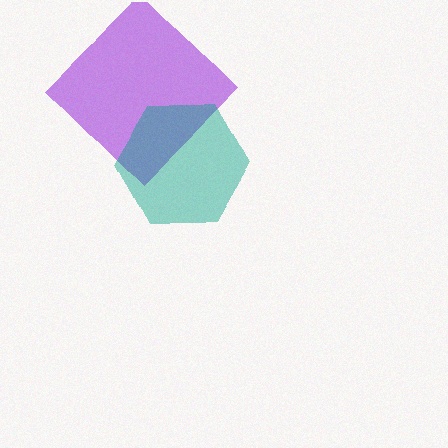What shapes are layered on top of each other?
The layered shapes are: a purple diamond, a teal hexagon.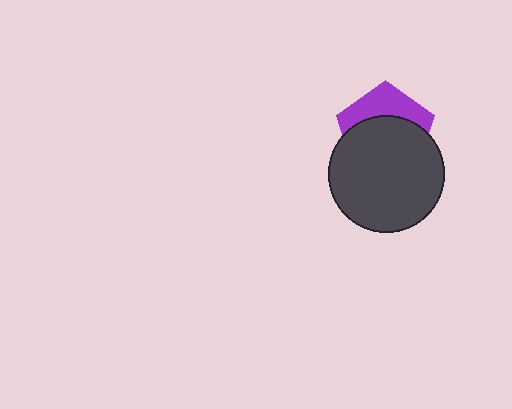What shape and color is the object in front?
The object in front is a dark gray circle.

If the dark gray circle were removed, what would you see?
You would see the complete purple pentagon.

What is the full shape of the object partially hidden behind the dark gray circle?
The partially hidden object is a purple pentagon.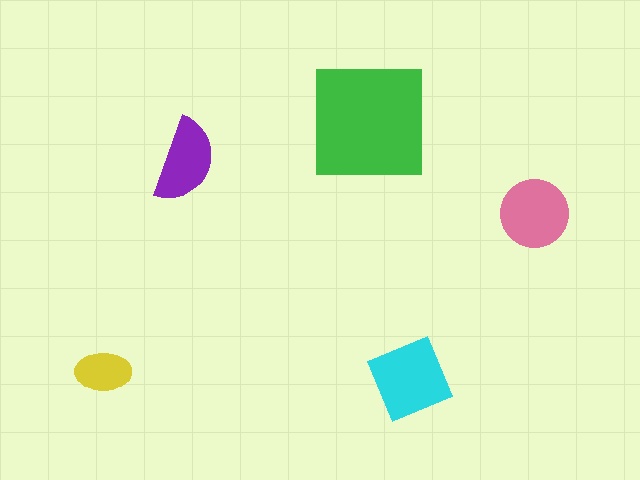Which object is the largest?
The green square.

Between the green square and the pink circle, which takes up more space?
The green square.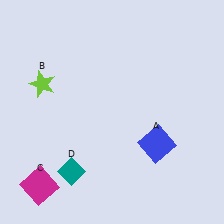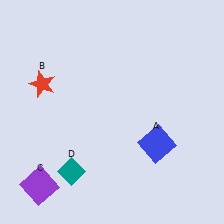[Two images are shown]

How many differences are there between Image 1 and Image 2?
There are 2 differences between the two images.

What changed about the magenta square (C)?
In Image 1, C is magenta. In Image 2, it changed to purple.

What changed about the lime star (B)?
In Image 1, B is lime. In Image 2, it changed to red.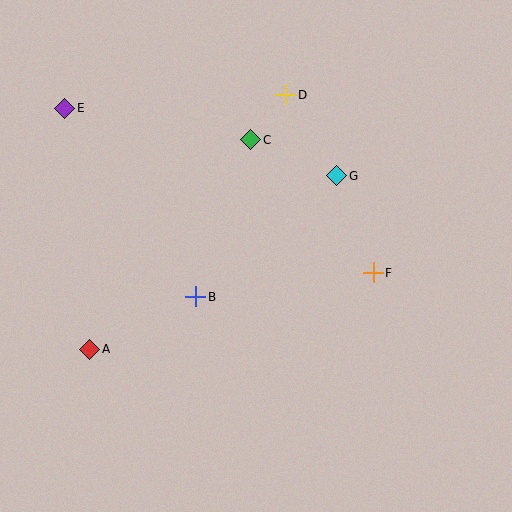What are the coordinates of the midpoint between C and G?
The midpoint between C and G is at (294, 158).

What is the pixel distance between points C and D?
The distance between C and D is 57 pixels.